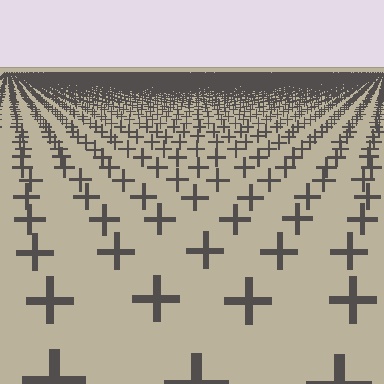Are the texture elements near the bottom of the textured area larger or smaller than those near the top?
Larger. Near the bottom, elements are closer to the viewer and appear at a bigger on-screen size.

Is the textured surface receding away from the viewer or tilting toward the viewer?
The surface is receding away from the viewer. Texture elements get smaller and denser toward the top.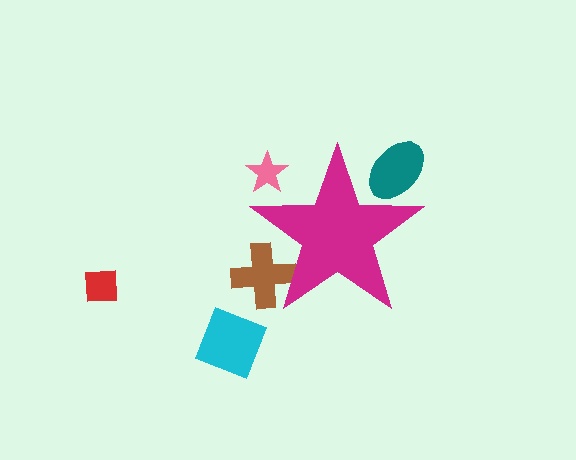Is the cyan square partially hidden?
No, the cyan square is fully visible.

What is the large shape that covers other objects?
A magenta star.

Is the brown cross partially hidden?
Yes, the brown cross is partially hidden behind the magenta star.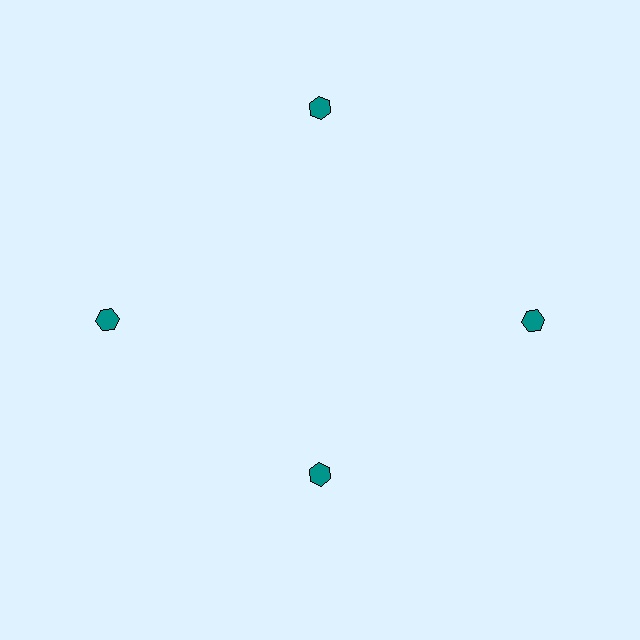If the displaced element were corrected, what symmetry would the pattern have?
It would have 4-fold rotational symmetry — the pattern would map onto itself every 90 degrees.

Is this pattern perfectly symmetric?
No. The 4 teal hexagons are arranged in a ring, but one element near the 6 o'clock position is pulled inward toward the center, breaking the 4-fold rotational symmetry.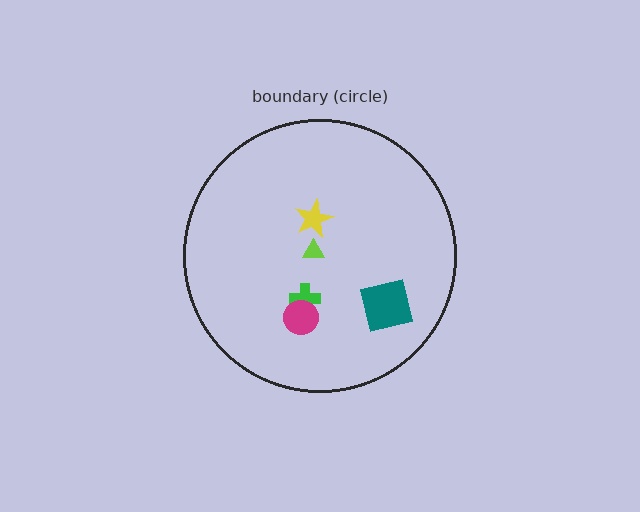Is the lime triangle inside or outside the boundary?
Inside.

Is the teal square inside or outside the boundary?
Inside.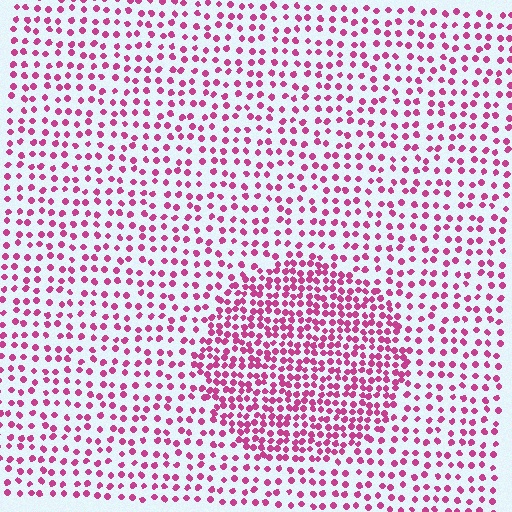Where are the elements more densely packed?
The elements are more densely packed inside the circle boundary.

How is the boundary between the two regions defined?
The boundary is defined by a change in element density (approximately 2.0x ratio). All elements are the same color, size, and shape.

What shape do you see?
I see a circle.